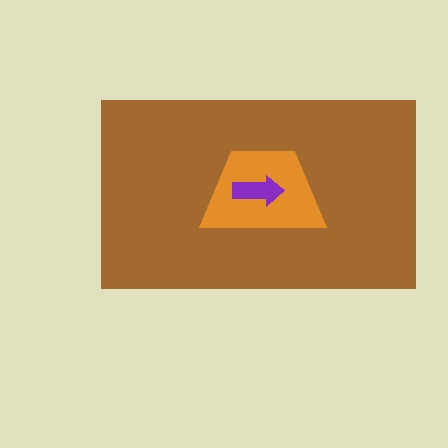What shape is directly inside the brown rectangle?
The orange trapezoid.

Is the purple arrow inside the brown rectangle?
Yes.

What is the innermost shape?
The purple arrow.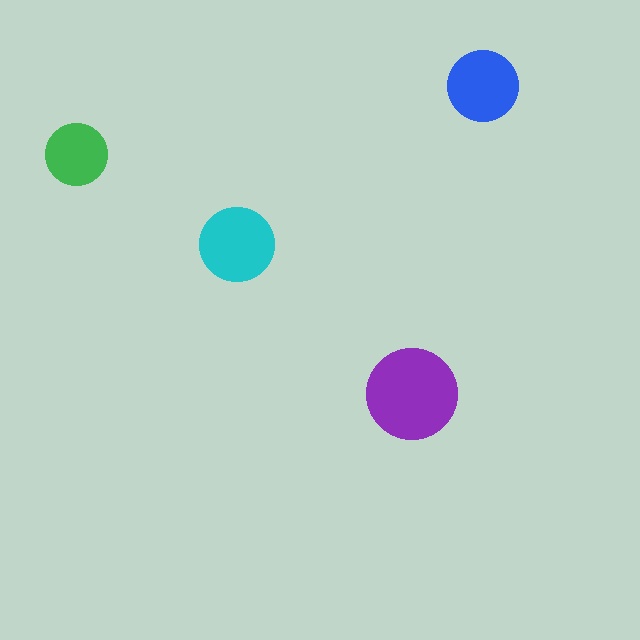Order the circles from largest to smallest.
the purple one, the cyan one, the blue one, the green one.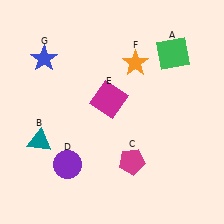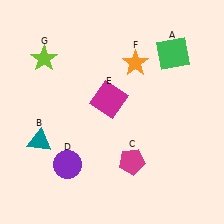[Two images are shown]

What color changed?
The star (G) changed from blue in Image 1 to lime in Image 2.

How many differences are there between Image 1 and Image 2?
There is 1 difference between the two images.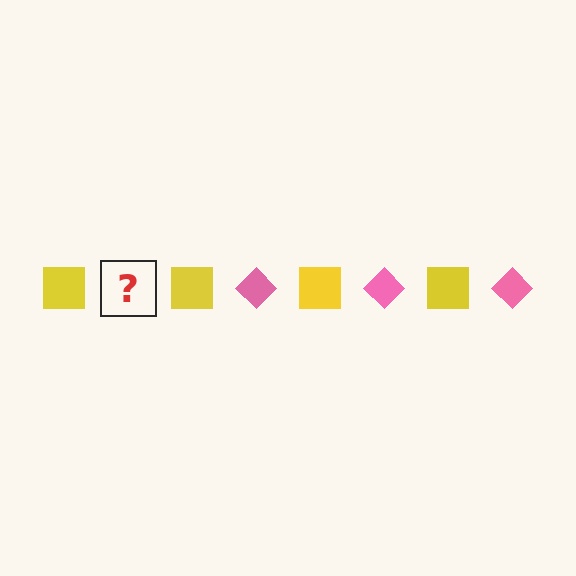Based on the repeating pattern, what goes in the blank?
The blank should be a pink diamond.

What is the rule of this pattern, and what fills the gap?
The rule is that the pattern alternates between yellow square and pink diamond. The gap should be filled with a pink diamond.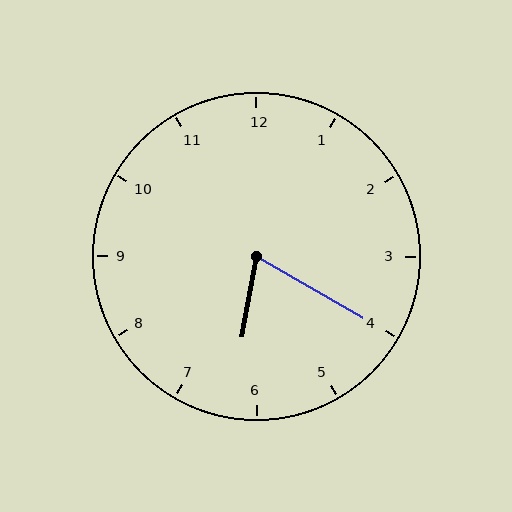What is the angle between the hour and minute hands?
Approximately 70 degrees.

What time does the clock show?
6:20.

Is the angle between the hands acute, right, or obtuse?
It is acute.